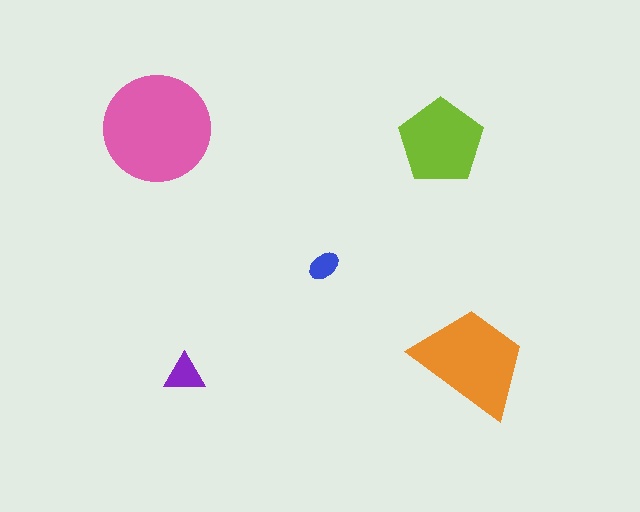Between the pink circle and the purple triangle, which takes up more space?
The pink circle.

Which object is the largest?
The pink circle.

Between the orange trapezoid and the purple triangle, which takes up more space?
The orange trapezoid.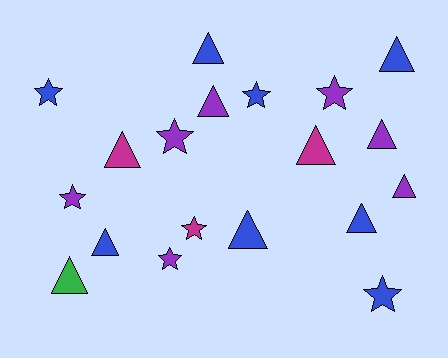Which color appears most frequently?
Blue, with 8 objects.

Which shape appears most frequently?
Triangle, with 11 objects.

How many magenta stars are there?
There is 1 magenta star.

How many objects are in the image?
There are 19 objects.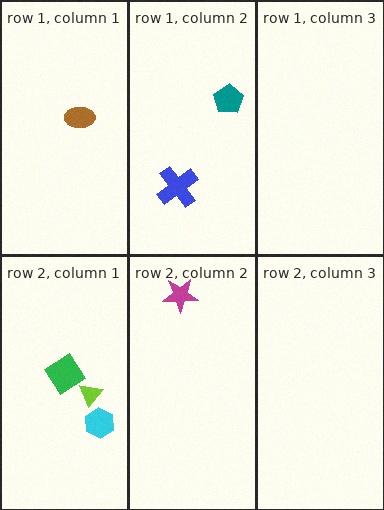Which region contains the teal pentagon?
The row 1, column 2 region.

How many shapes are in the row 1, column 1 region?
1.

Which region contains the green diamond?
The row 2, column 1 region.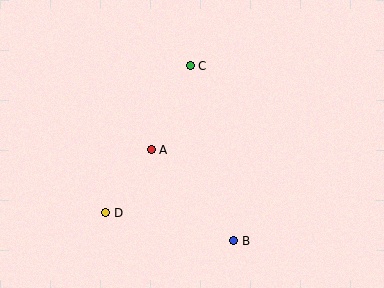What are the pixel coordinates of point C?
Point C is at (190, 66).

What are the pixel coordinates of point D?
Point D is at (106, 213).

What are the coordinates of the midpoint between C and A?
The midpoint between C and A is at (171, 108).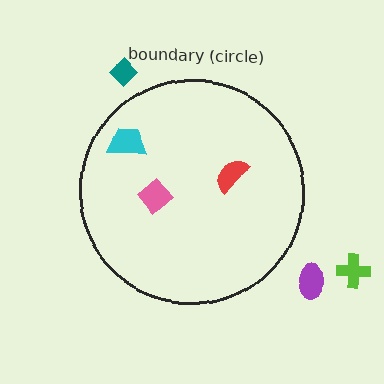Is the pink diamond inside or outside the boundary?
Inside.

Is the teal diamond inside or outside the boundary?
Outside.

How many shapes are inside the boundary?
3 inside, 3 outside.